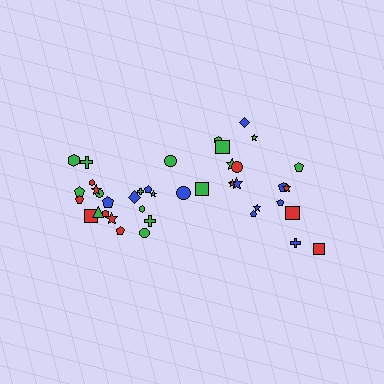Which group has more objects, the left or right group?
The left group.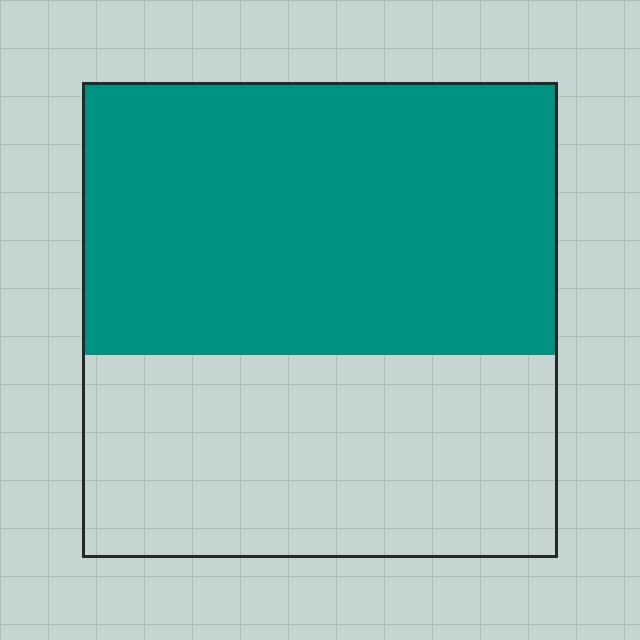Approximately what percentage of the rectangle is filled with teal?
Approximately 55%.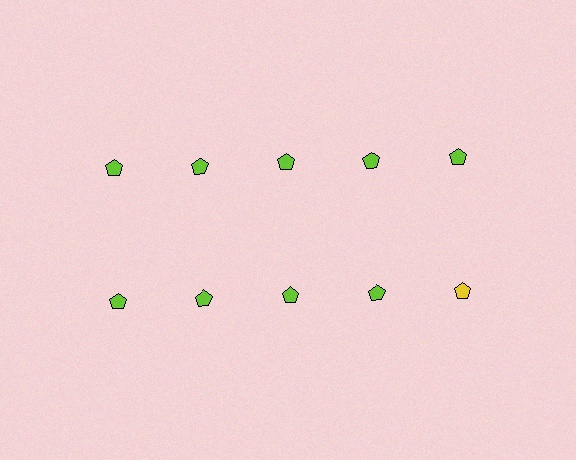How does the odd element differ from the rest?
It has a different color: yellow instead of lime.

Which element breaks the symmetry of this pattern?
The yellow pentagon in the second row, rightmost column breaks the symmetry. All other shapes are lime pentagons.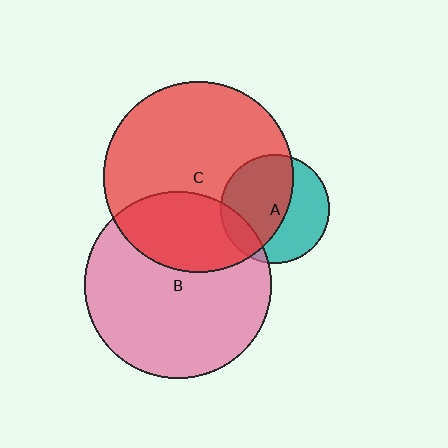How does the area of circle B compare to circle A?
Approximately 3.0 times.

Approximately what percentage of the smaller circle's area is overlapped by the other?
Approximately 60%.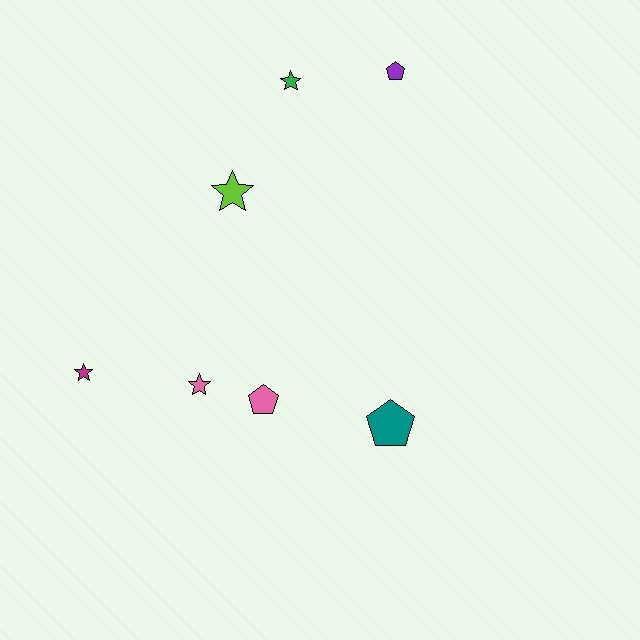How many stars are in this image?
There are 4 stars.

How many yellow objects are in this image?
There are no yellow objects.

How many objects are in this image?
There are 7 objects.